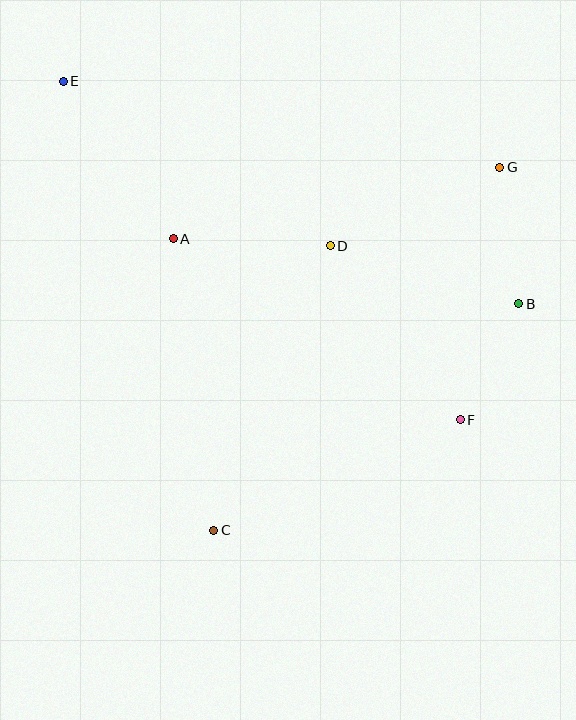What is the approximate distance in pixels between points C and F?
The distance between C and F is approximately 270 pixels.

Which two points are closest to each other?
Points B and F are closest to each other.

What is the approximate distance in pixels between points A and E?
The distance between A and E is approximately 192 pixels.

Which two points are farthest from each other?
Points E and F are farthest from each other.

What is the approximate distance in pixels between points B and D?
The distance between B and D is approximately 197 pixels.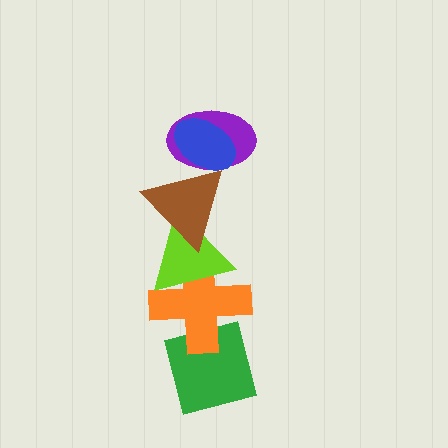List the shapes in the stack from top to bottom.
From top to bottom: the blue ellipse, the purple ellipse, the brown triangle, the lime triangle, the orange cross, the green square.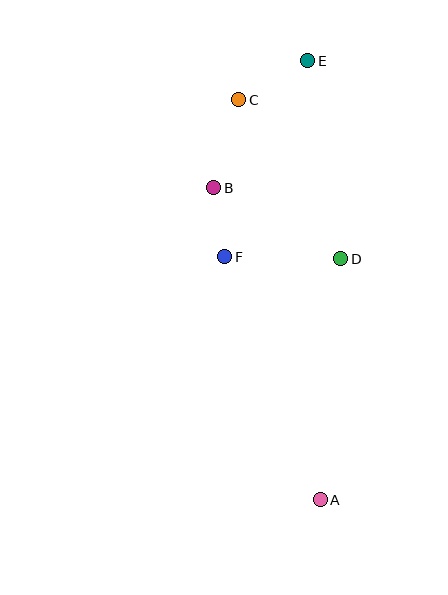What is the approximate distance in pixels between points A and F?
The distance between A and F is approximately 261 pixels.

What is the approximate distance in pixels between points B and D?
The distance between B and D is approximately 145 pixels.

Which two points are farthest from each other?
Points A and E are farthest from each other.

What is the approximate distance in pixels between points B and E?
The distance between B and E is approximately 158 pixels.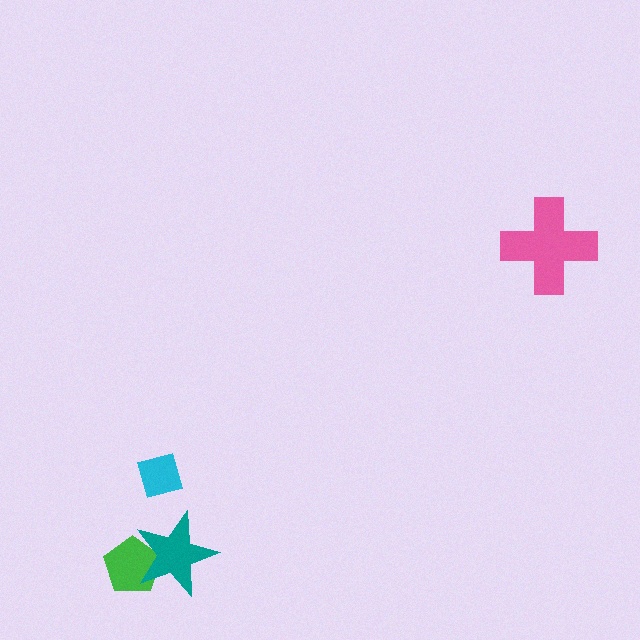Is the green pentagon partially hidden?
Yes, it is partially covered by another shape.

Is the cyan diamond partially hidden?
No, no other shape covers it.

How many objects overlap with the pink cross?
0 objects overlap with the pink cross.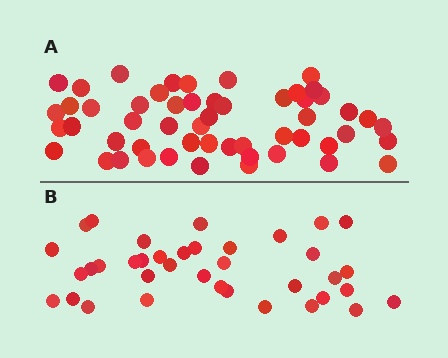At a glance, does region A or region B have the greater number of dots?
Region A (the top region) has more dots.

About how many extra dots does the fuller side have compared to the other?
Region A has approximately 15 more dots than region B.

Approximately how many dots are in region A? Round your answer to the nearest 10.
About 50 dots. (The exact count is 53, which rounds to 50.)